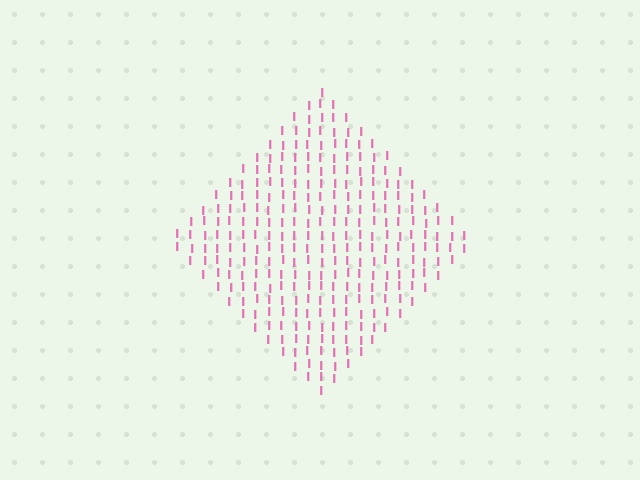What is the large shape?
The large shape is a diamond.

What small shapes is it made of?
It is made of small letter I's.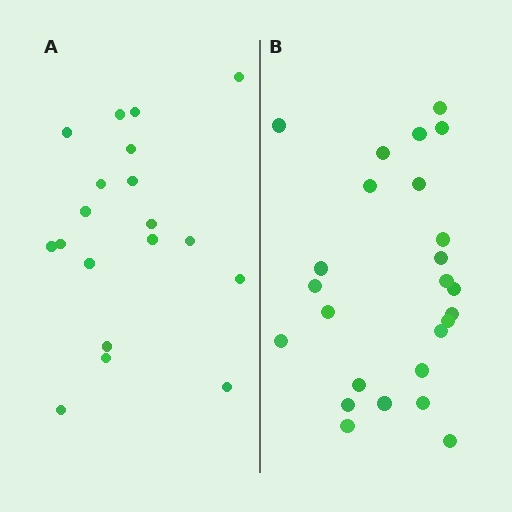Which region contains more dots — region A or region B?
Region B (the right region) has more dots.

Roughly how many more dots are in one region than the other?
Region B has about 6 more dots than region A.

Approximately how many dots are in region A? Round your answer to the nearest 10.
About 20 dots. (The exact count is 19, which rounds to 20.)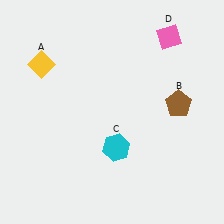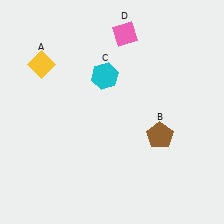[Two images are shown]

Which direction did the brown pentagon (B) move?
The brown pentagon (B) moved down.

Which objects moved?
The objects that moved are: the brown pentagon (B), the cyan hexagon (C), the pink diamond (D).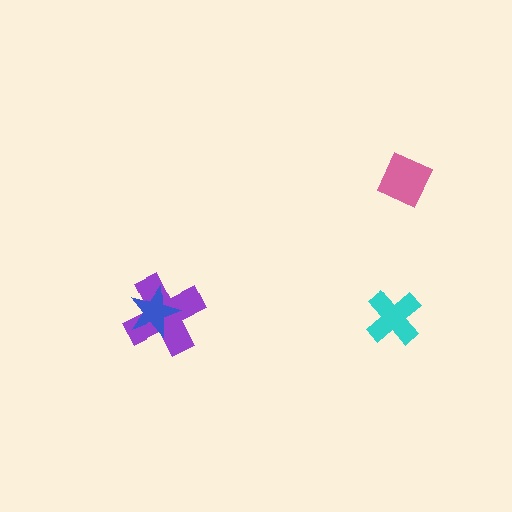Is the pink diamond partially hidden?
No, no other shape covers it.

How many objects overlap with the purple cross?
1 object overlaps with the purple cross.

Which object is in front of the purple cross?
The blue star is in front of the purple cross.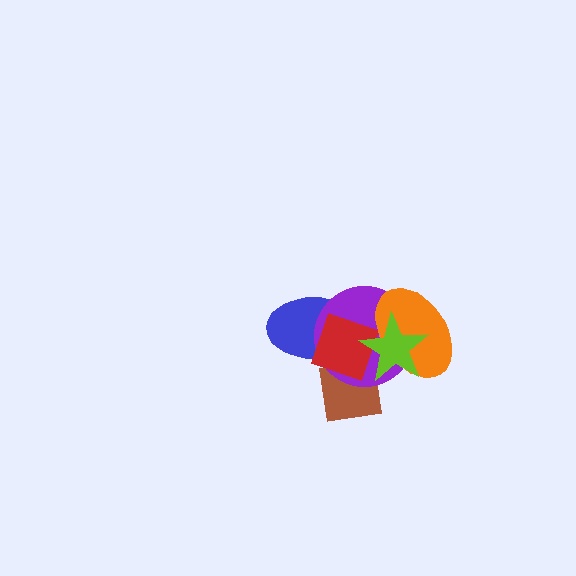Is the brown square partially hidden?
Yes, it is partially covered by another shape.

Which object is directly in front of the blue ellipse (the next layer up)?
The purple circle is directly in front of the blue ellipse.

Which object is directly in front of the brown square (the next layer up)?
The blue ellipse is directly in front of the brown square.